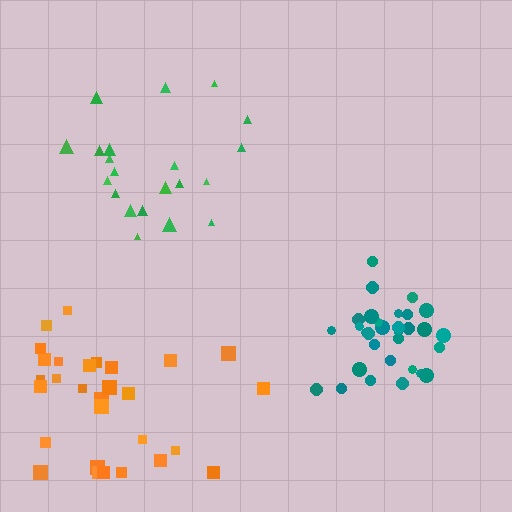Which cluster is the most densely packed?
Teal.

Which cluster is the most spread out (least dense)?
Green.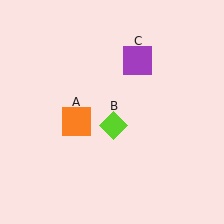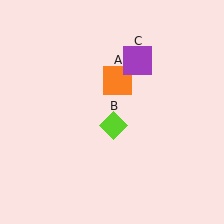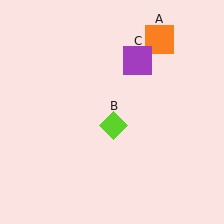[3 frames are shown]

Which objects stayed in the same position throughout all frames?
Lime diamond (object B) and purple square (object C) remained stationary.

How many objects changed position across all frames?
1 object changed position: orange square (object A).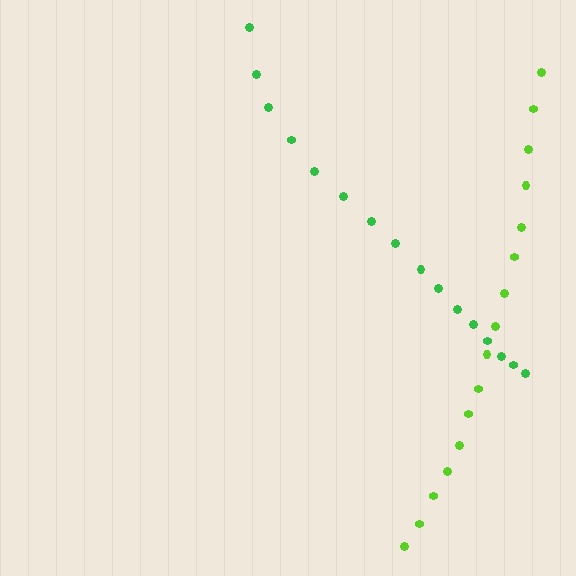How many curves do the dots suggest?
There are 2 distinct paths.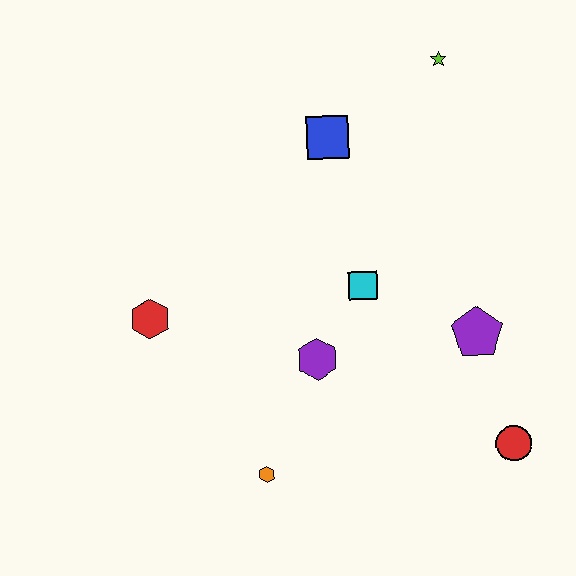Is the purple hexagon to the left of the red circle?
Yes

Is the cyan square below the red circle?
No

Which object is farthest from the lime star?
The orange hexagon is farthest from the lime star.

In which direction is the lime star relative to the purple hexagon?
The lime star is above the purple hexagon.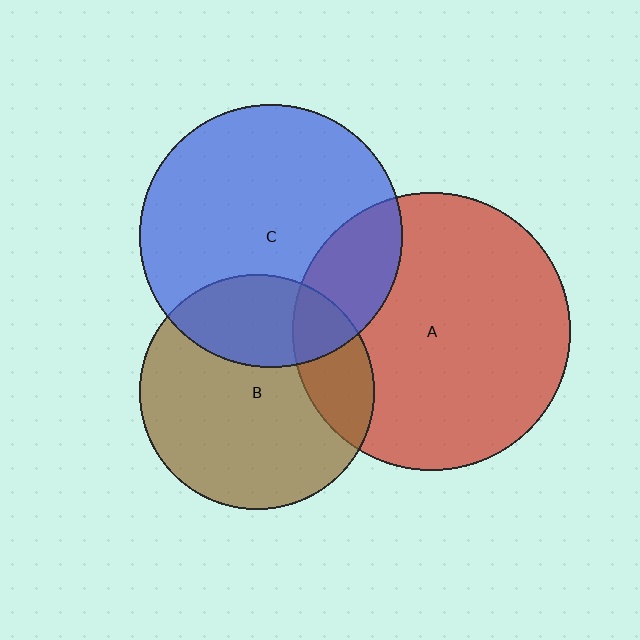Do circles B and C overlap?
Yes.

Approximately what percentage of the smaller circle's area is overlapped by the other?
Approximately 30%.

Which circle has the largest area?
Circle A (red).